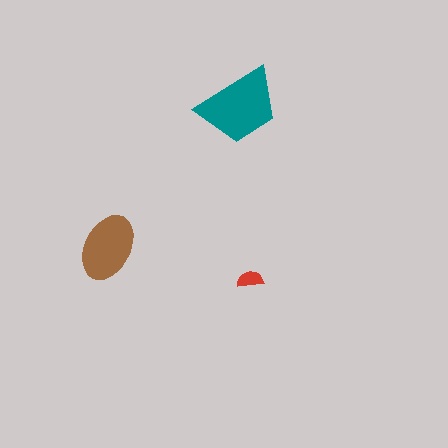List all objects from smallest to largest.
The red semicircle, the brown ellipse, the teal trapezoid.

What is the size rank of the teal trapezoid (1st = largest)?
1st.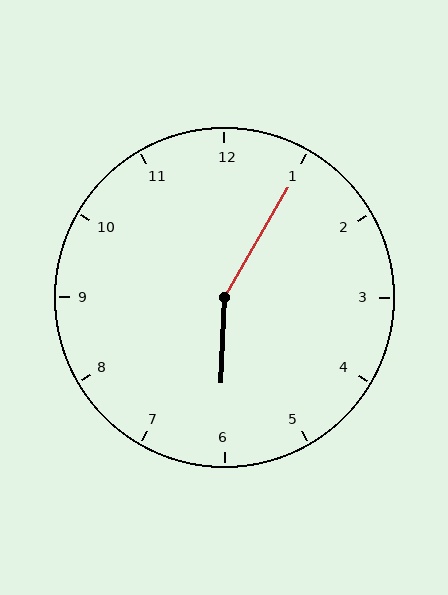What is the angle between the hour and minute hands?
Approximately 152 degrees.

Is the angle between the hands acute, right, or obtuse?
It is obtuse.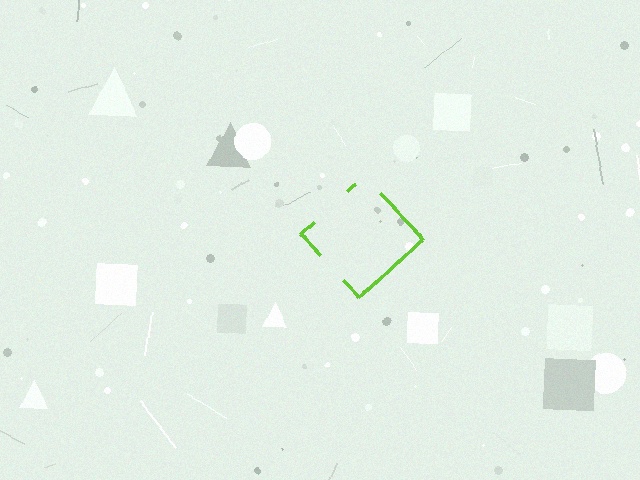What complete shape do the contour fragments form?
The contour fragments form a diamond.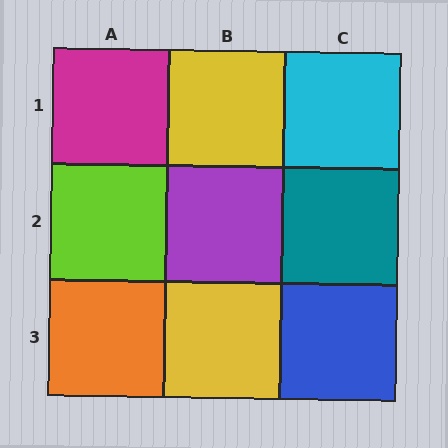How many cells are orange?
1 cell is orange.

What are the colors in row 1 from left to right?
Magenta, yellow, cyan.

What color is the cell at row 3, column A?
Orange.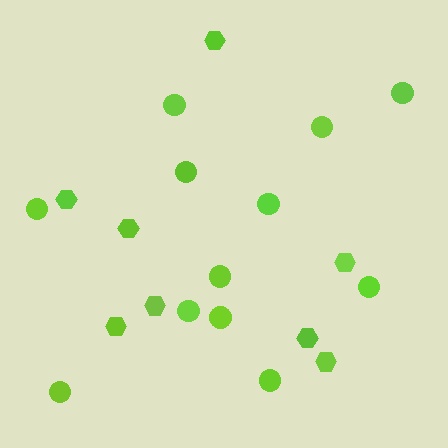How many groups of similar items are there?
There are 2 groups: one group of hexagons (8) and one group of circles (12).